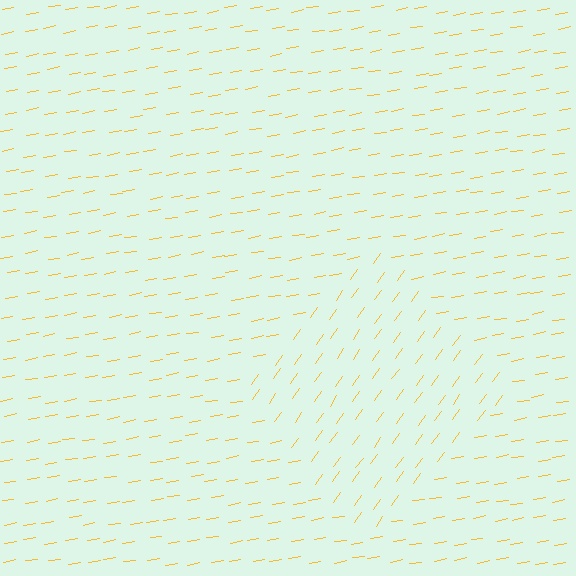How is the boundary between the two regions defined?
The boundary is defined purely by a change in line orientation (approximately 45 degrees difference). All lines are the same color and thickness.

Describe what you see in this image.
The image is filled with small yellow line segments. A diamond region in the image has lines oriented differently from the surrounding lines, creating a visible texture boundary.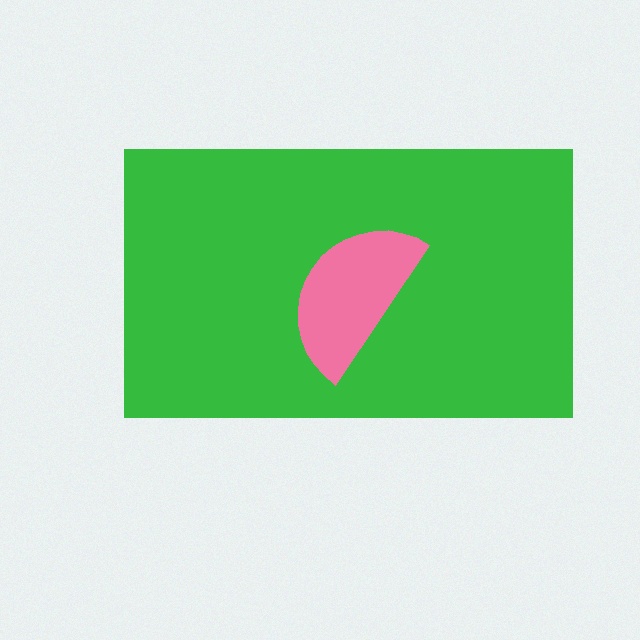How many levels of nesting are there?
2.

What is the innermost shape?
The pink semicircle.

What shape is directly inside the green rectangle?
The pink semicircle.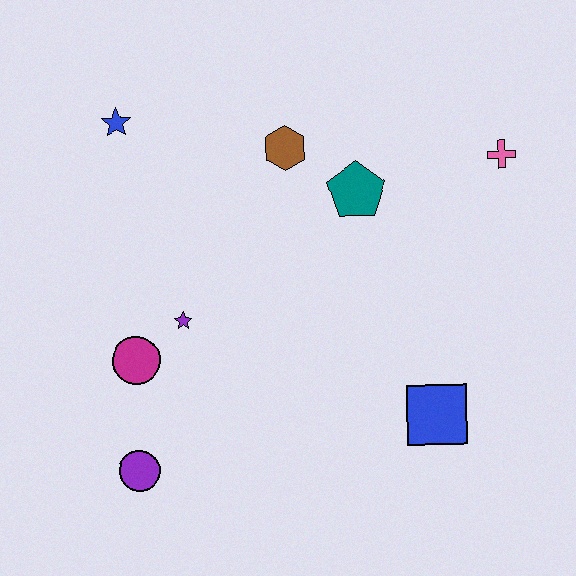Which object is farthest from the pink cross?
The purple circle is farthest from the pink cross.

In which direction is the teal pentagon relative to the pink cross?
The teal pentagon is to the left of the pink cross.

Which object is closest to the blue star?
The brown hexagon is closest to the blue star.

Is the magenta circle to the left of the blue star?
No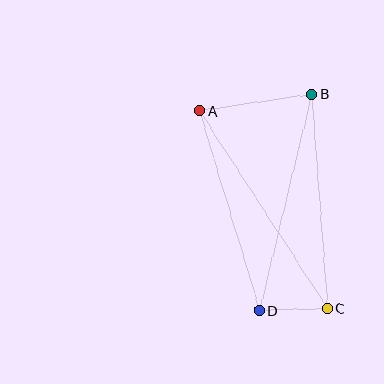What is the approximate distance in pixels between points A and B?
The distance between A and B is approximately 114 pixels.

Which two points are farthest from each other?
Points A and C are farthest from each other.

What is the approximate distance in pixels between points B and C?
The distance between B and C is approximately 215 pixels.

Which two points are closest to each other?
Points C and D are closest to each other.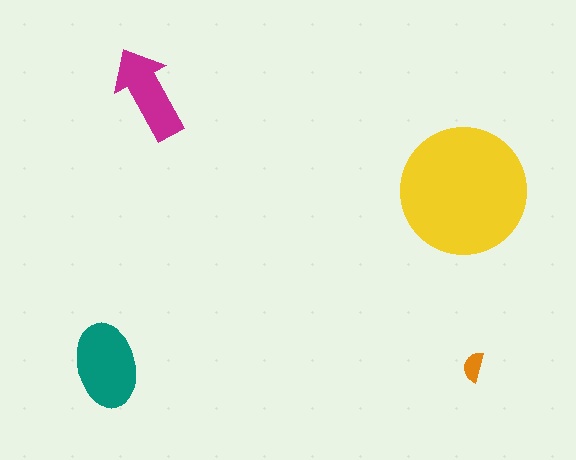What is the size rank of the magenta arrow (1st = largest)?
3rd.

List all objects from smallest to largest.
The orange semicircle, the magenta arrow, the teal ellipse, the yellow circle.